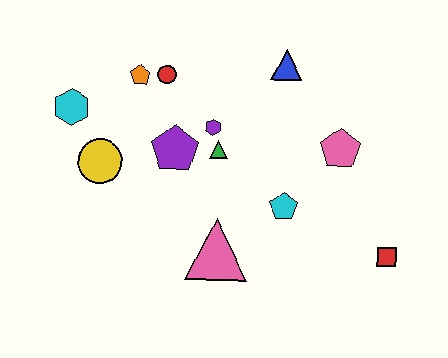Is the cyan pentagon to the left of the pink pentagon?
Yes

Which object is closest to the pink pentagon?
The cyan pentagon is closest to the pink pentagon.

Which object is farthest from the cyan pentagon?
The cyan hexagon is farthest from the cyan pentagon.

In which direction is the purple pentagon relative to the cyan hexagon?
The purple pentagon is to the right of the cyan hexagon.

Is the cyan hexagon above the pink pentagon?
Yes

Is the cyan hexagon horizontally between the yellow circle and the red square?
No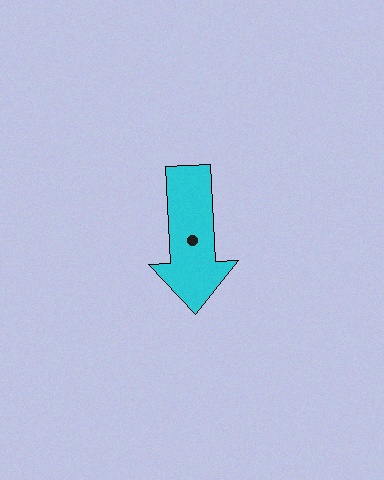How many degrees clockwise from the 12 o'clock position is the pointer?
Approximately 177 degrees.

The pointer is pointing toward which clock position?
Roughly 6 o'clock.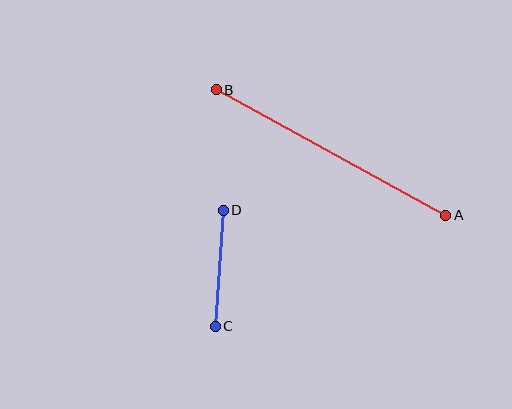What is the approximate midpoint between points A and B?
The midpoint is at approximately (331, 153) pixels.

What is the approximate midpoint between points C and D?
The midpoint is at approximately (219, 268) pixels.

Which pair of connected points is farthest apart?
Points A and B are farthest apart.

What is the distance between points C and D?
The distance is approximately 116 pixels.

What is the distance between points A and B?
The distance is approximately 262 pixels.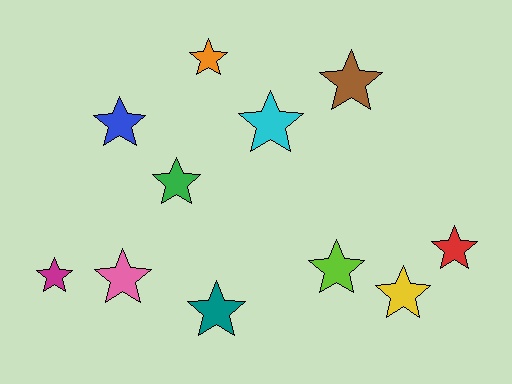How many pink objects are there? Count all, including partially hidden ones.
There is 1 pink object.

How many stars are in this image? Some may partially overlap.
There are 11 stars.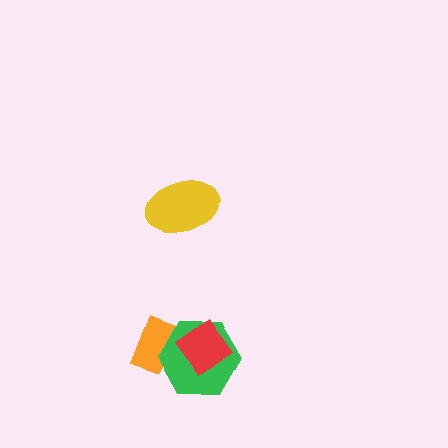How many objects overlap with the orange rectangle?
1 object overlaps with the orange rectangle.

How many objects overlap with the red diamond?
1 object overlaps with the red diamond.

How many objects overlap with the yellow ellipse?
0 objects overlap with the yellow ellipse.